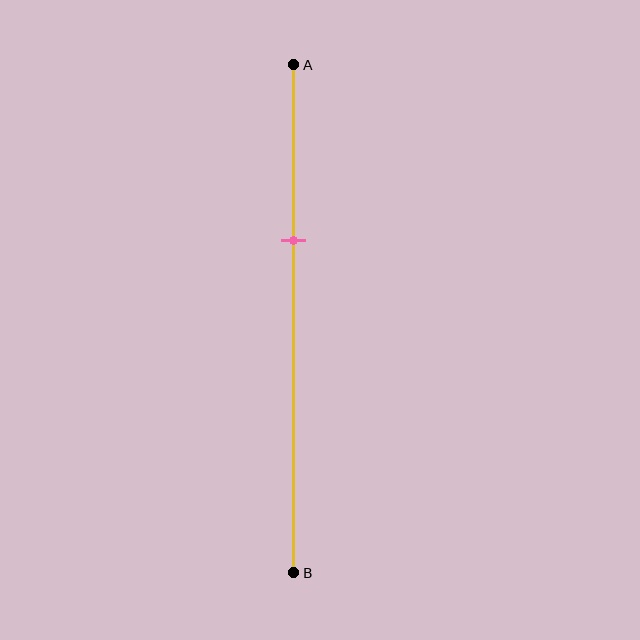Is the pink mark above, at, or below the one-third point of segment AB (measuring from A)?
The pink mark is approximately at the one-third point of segment AB.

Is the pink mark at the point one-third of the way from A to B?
Yes, the mark is approximately at the one-third point.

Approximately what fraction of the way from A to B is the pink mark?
The pink mark is approximately 35% of the way from A to B.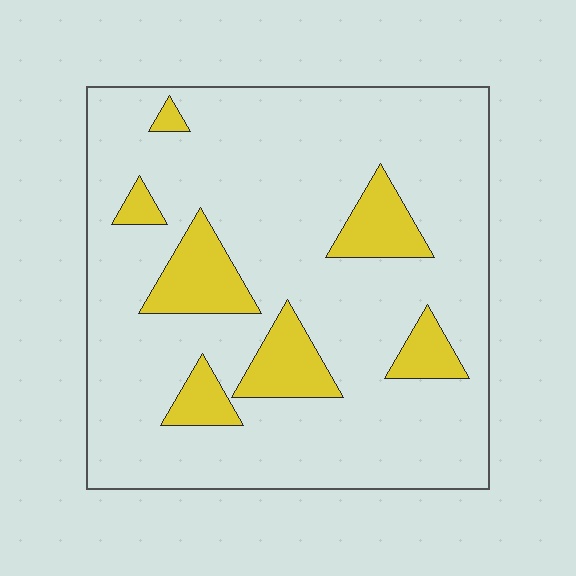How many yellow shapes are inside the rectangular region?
7.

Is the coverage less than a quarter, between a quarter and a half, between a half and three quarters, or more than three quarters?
Less than a quarter.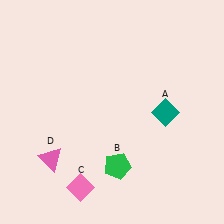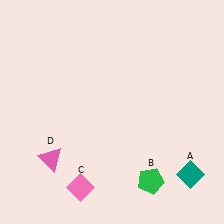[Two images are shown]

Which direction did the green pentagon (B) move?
The green pentagon (B) moved right.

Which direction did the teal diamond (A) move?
The teal diamond (A) moved down.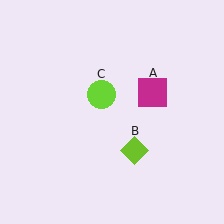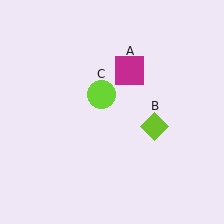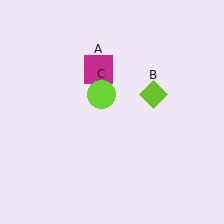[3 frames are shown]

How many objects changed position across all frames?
2 objects changed position: magenta square (object A), lime diamond (object B).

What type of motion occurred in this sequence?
The magenta square (object A), lime diamond (object B) rotated counterclockwise around the center of the scene.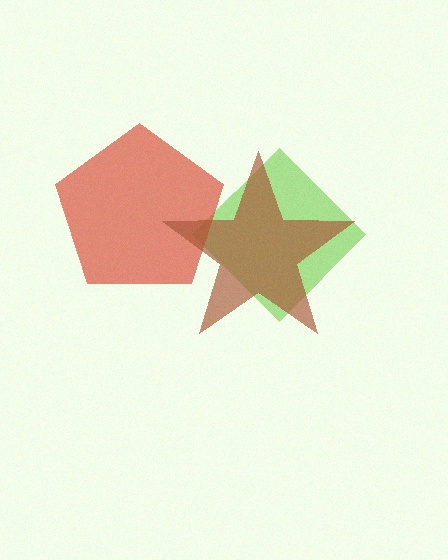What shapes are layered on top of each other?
The layered shapes are: a lime diamond, a red pentagon, a brown star.